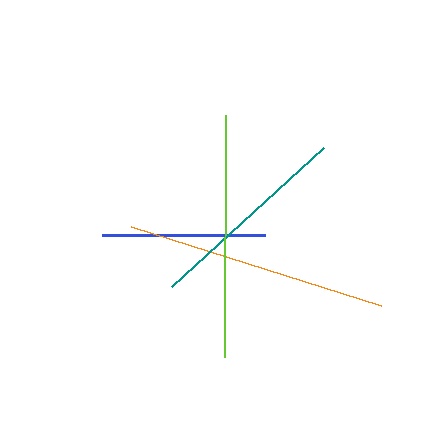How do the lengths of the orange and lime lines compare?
The orange and lime lines are approximately the same length.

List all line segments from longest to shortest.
From longest to shortest: orange, lime, teal, blue.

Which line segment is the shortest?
The blue line is the shortest at approximately 164 pixels.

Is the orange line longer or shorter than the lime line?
The orange line is longer than the lime line.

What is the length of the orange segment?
The orange segment is approximately 262 pixels long.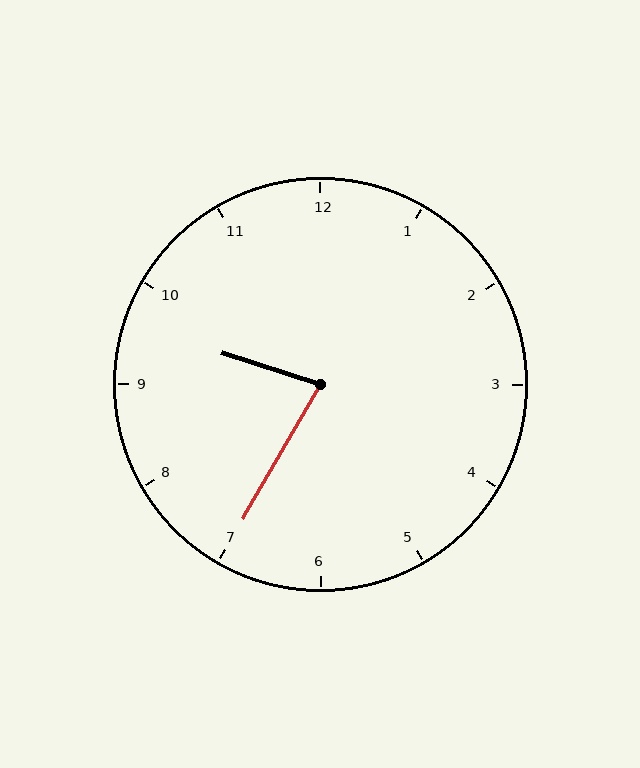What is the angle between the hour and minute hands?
Approximately 78 degrees.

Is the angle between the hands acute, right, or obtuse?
It is acute.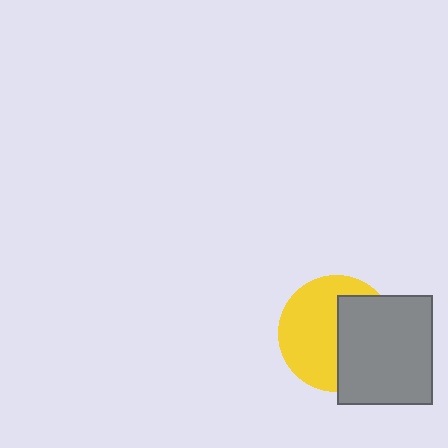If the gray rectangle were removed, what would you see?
You would see the complete yellow circle.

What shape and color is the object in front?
The object in front is a gray rectangle.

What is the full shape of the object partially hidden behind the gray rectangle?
The partially hidden object is a yellow circle.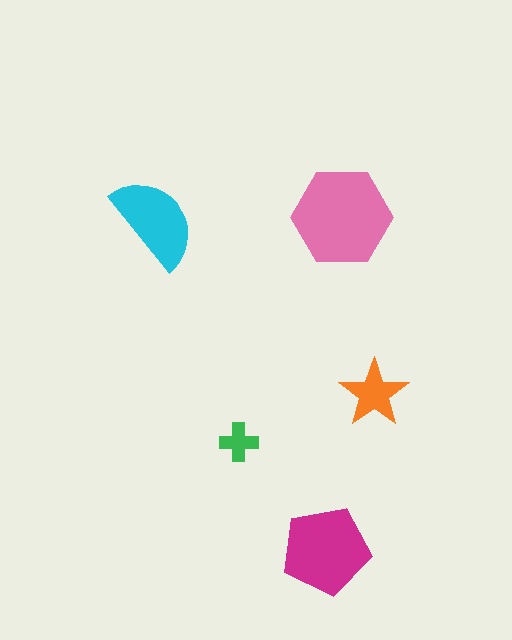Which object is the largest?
The pink hexagon.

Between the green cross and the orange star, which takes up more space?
The orange star.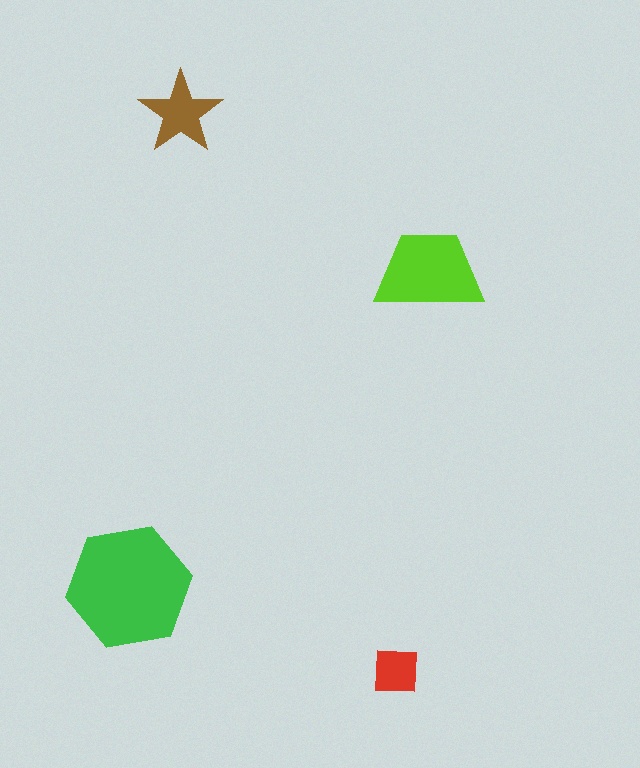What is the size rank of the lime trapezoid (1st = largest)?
2nd.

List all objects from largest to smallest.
The green hexagon, the lime trapezoid, the brown star, the red square.